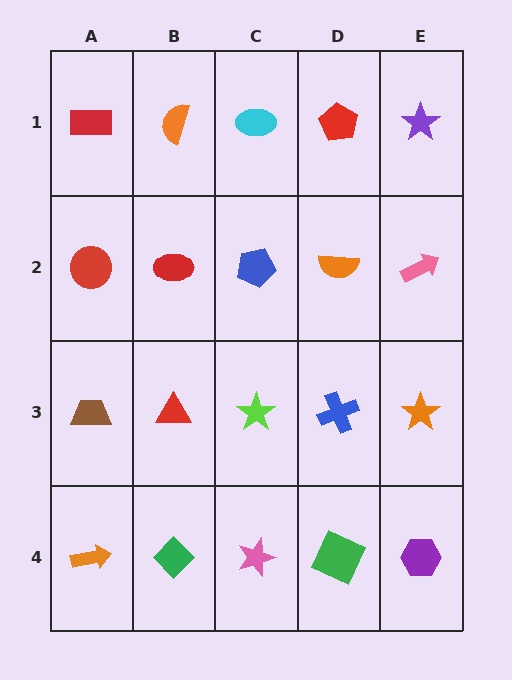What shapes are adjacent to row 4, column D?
A blue cross (row 3, column D), a pink star (row 4, column C), a purple hexagon (row 4, column E).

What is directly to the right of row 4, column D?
A purple hexagon.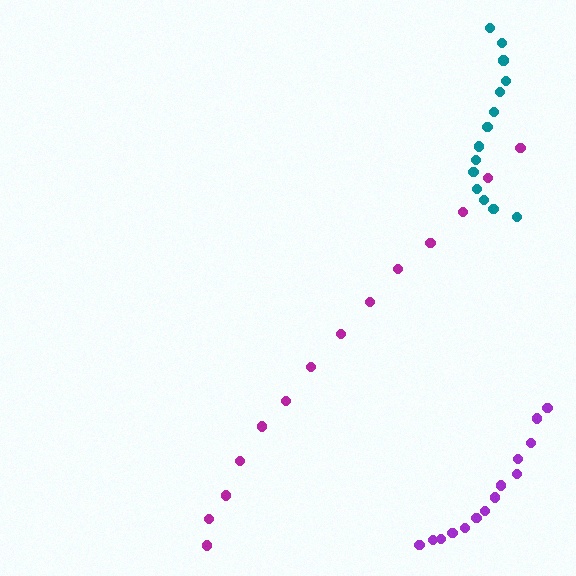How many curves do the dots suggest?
There are 3 distinct paths.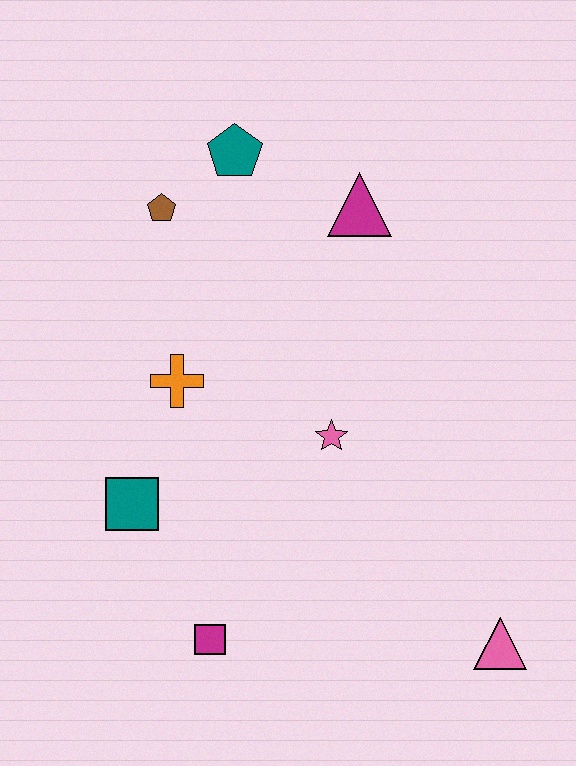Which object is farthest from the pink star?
The teal pentagon is farthest from the pink star.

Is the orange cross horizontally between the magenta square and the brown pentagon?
Yes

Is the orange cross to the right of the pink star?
No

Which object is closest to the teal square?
The orange cross is closest to the teal square.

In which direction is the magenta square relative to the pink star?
The magenta square is below the pink star.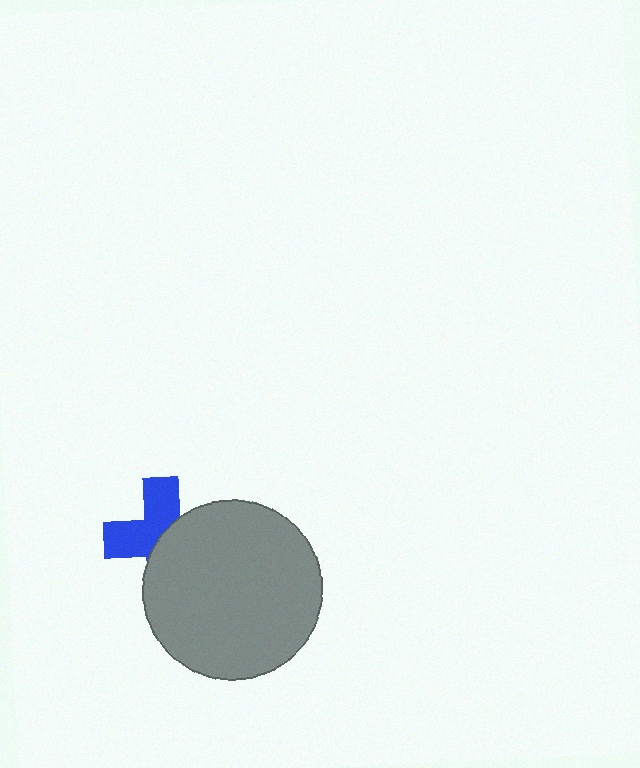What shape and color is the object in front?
The object in front is a gray circle.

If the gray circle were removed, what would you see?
You would see the complete blue cross.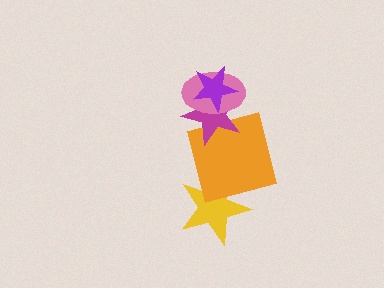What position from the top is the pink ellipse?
The pink ellipse is 2nd from the top.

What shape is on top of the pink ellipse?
The purple star is on top of the pink ellipse.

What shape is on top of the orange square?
The magenta star is on top of the orange square.